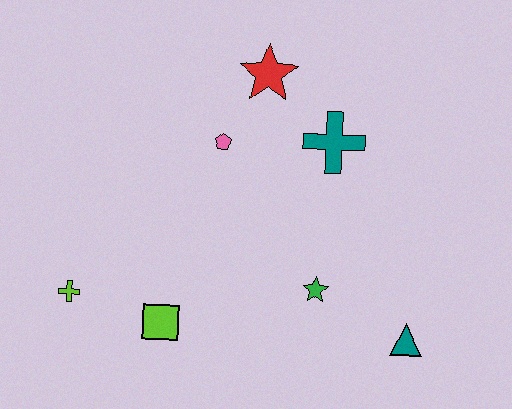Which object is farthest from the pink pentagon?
The teal triangle is farthest from the pink pentagon.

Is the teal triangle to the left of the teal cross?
No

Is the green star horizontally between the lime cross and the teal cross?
Yes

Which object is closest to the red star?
The pink pentagon is closest to the red star.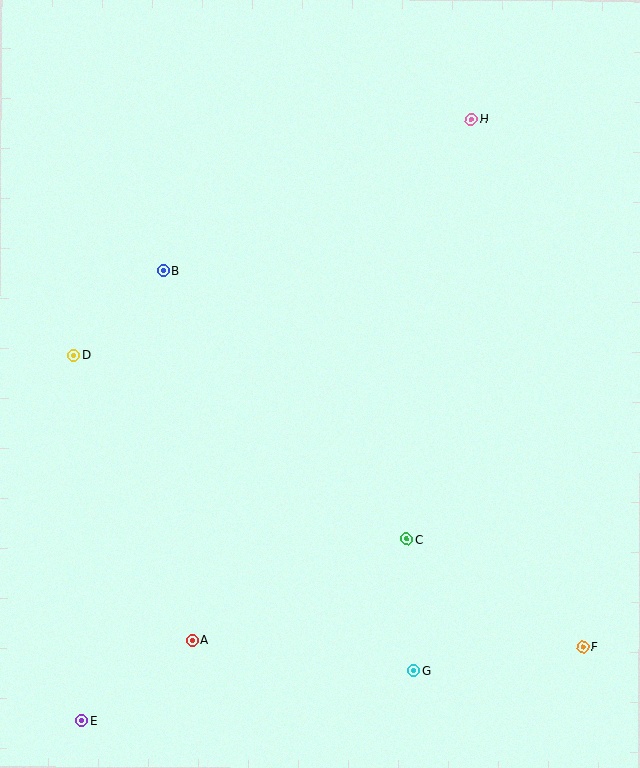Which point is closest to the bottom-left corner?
Point E is closest to the bottom-left corner.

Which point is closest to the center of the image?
Point C at (407, 539) is closest to the center.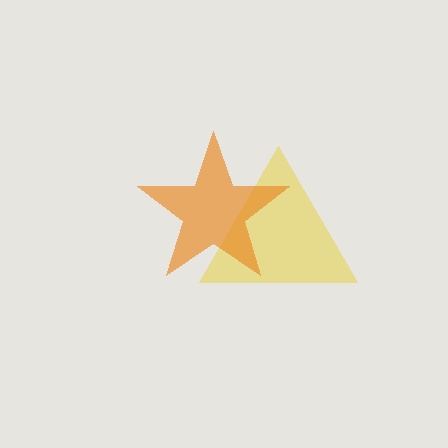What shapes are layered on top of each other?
The layered shapes are: a yellow triangle, an orange star.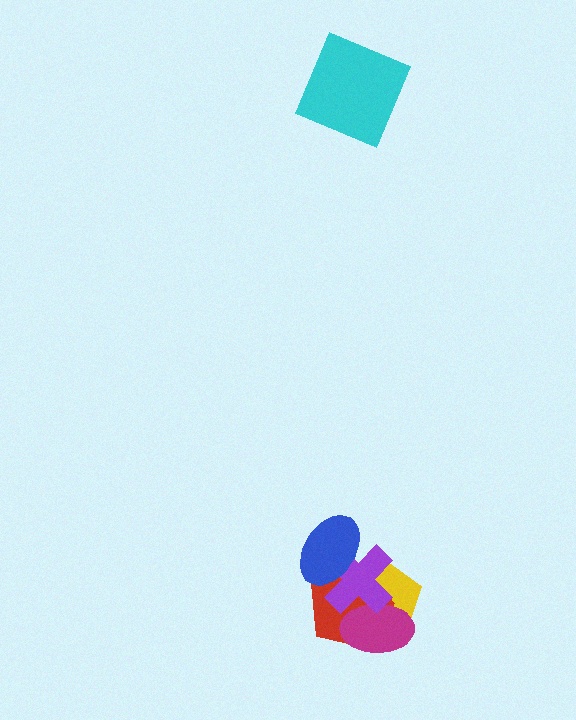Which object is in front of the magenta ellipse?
The purple cross is in front of the magenta ellipse.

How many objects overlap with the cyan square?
0 objects overlap with the cyan square.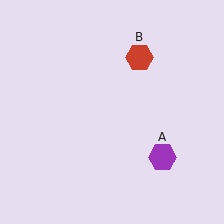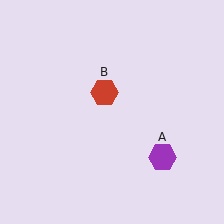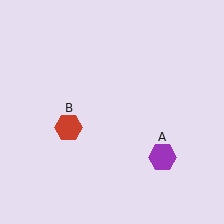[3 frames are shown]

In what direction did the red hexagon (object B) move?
The red hexagon (object B) moved down and to the left.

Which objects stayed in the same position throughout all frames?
Purple hexagon (object A) remained stationary.